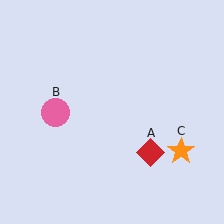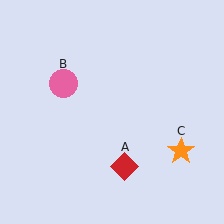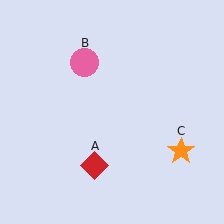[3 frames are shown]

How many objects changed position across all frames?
2 objects changed position: red diamond (object A), pink circle (object B).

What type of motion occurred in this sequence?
The red diamond (object A), pink circle (object B) rotated clockwise around the center of the scene.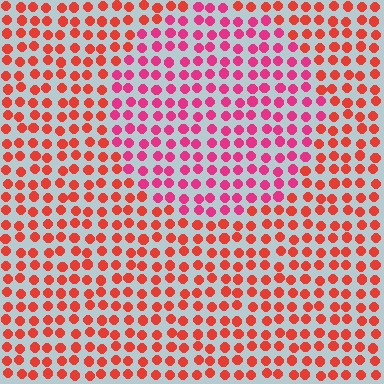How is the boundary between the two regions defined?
The boundary is defined purely by a slight shift in hue (about 32 degrees). Spacing, size, and orientation are identical on both sides.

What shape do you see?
I see a circle.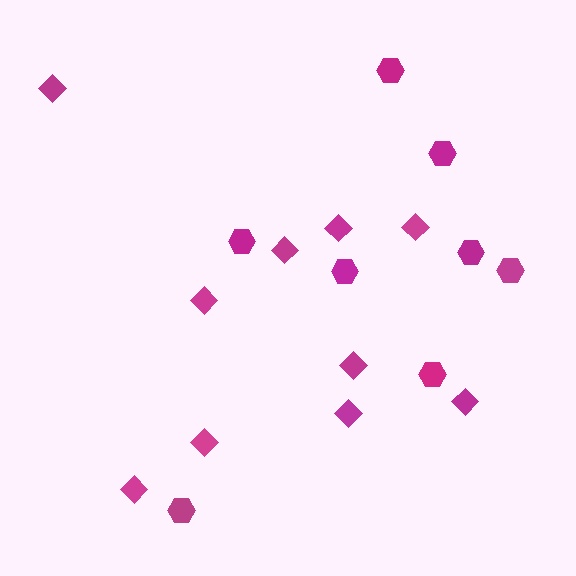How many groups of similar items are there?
There are 2 groups: one group of diamonds (10) and one group of hexagons (8).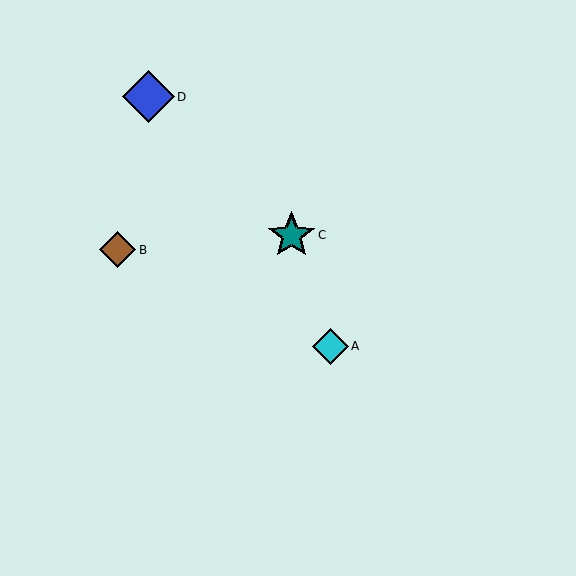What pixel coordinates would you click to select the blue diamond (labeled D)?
Click at (148, 97) to select the blue diamond D.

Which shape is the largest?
The blue diamond (labeled D) is the largest.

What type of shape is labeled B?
Shape B is a brown diamond.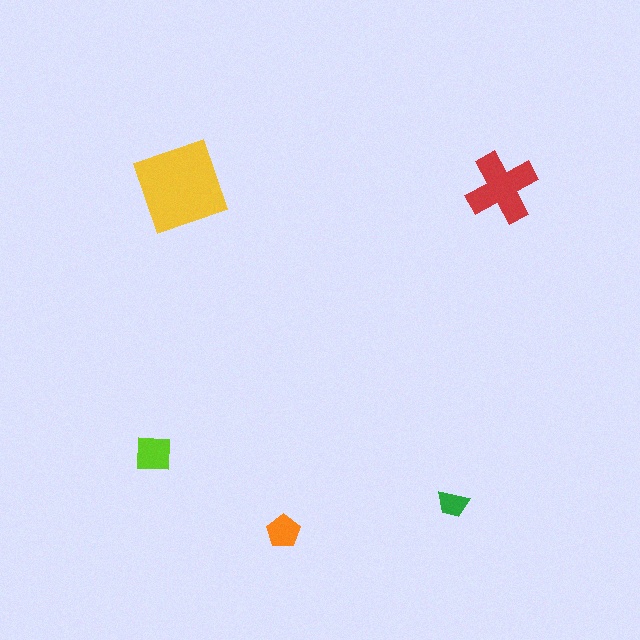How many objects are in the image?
There are 5 objects in the image.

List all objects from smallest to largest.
The green trapezoid, the orange pentagon, the lime square, the red cross, the yellow diamond.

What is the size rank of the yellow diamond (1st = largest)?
1st.